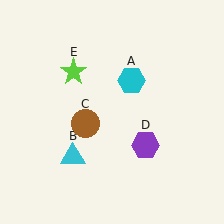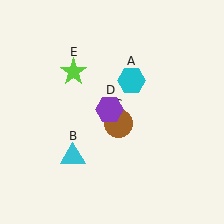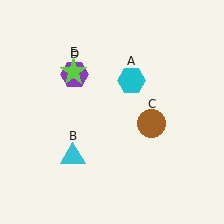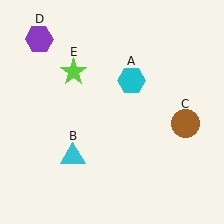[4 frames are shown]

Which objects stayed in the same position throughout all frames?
Cyan hexagon (object A) and cyan triangle (object B) and lime star (object E) remained stationary.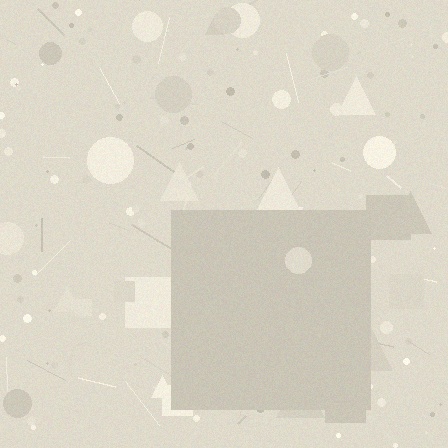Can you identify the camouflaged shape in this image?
The camouflaged shape is a square.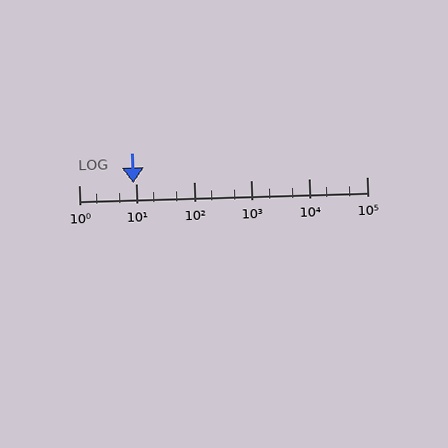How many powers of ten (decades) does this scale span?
The scale spans 5 decades, from 1 to 100000.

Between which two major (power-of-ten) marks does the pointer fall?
The pointer is between 1 and 10.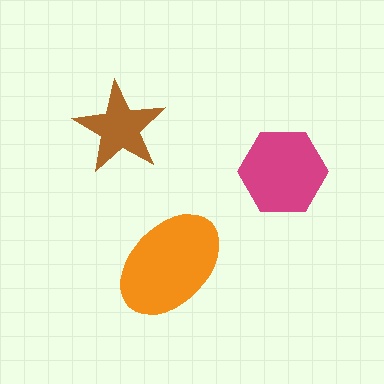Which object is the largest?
The orange ellipse.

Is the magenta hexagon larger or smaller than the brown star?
Larger.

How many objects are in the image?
There are 3 objects in the image.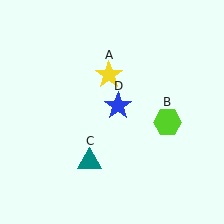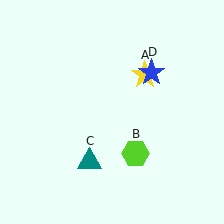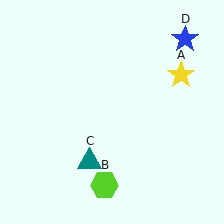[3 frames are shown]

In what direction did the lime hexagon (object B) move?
The lime hexagon (object B) moved down and to the left.